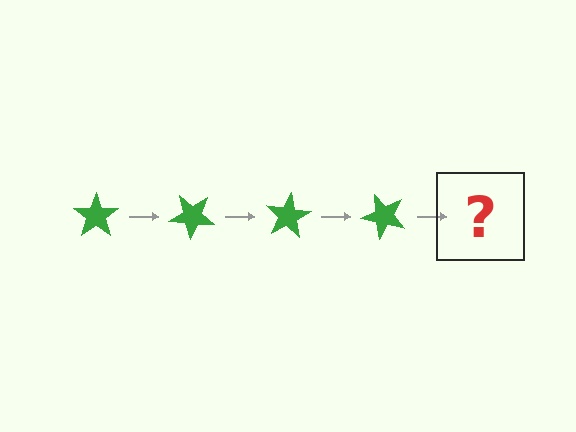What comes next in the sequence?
The next element should be a green star rotated 160 degrees.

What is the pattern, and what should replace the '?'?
The pattern is that the star rotates 40 degrees each step. The '?' should be a green star rotated 160 degrees.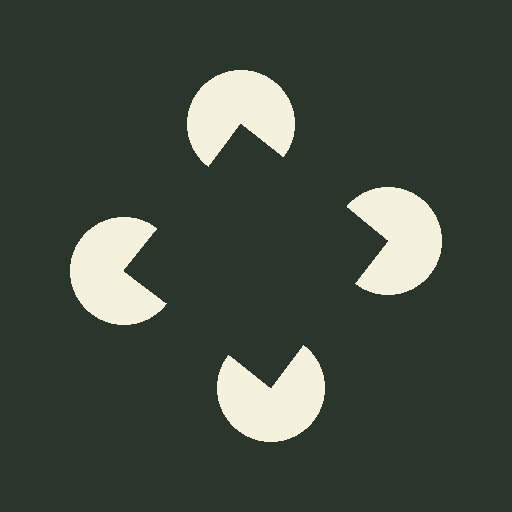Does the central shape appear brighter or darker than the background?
It typically appears slightly darker than the background, even though no actual brightness change is drawn.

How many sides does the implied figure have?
4 sides.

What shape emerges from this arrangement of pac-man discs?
An illusory square — its edges are inferred from the aligned wedge cuts in the pac-man discs, not physically drawn.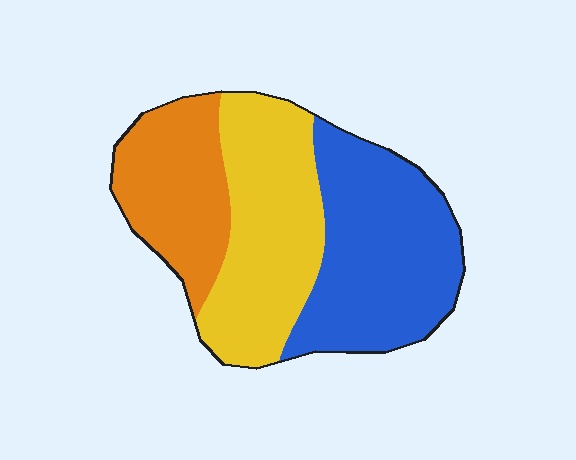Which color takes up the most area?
Blue, at roughly 40%.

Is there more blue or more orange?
Blue.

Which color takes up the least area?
Orange, at roughly 25%.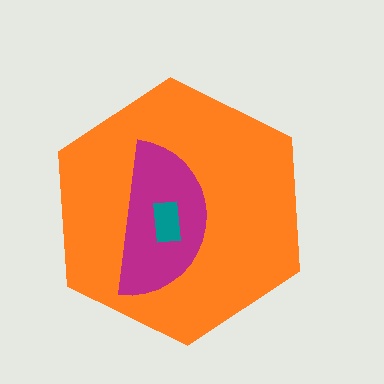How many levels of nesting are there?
3.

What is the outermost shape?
The orange hexagon.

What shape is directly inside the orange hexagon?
The magenta semicircle.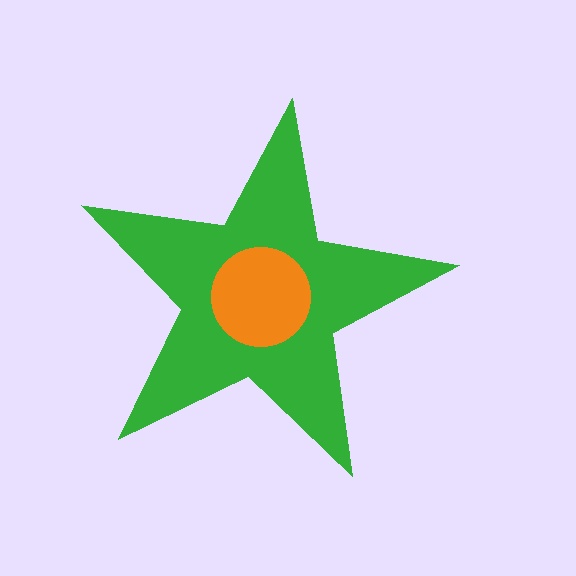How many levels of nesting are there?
2.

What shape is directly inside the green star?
The orange circle.